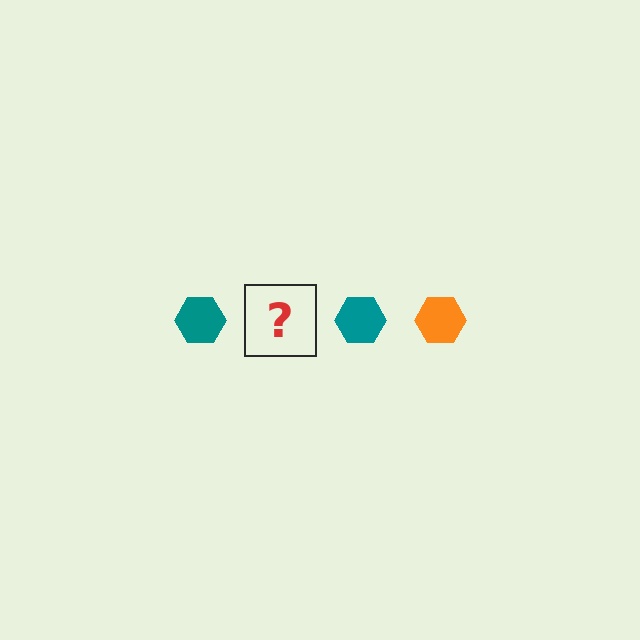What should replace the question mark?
The question mark should be replaced with an orange hexagon.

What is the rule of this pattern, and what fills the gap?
The rule is that the pattern cycles through teal, orange hexagons. The gap should be filled with an orange hexagon.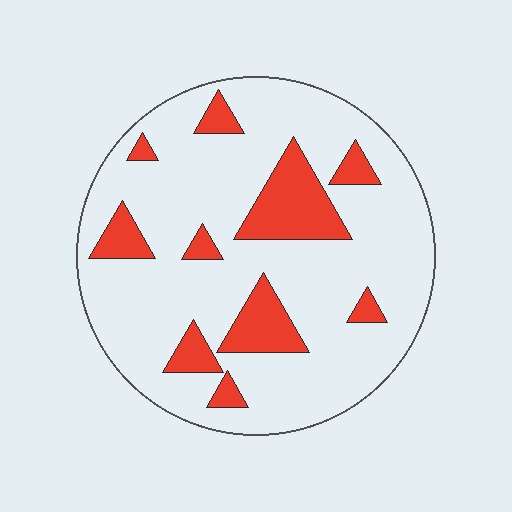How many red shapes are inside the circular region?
10.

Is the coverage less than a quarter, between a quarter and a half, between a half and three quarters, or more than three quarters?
Less than a quarter.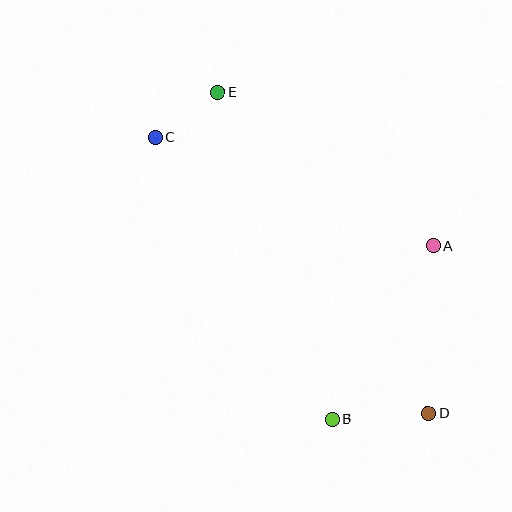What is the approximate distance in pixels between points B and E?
The distance between B and E is approximately 346 pixels.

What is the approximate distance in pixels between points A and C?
The distance between A and C is approximately 298 pixels.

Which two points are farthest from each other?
Points C and D are farthest from each other.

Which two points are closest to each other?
Points C and E are closest to each other.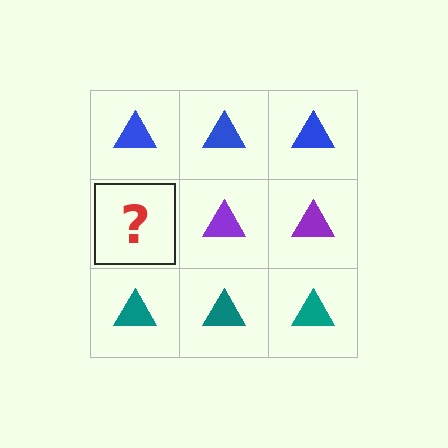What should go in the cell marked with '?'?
The missing cell should contain a purple triangle.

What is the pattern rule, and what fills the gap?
The rule is that each row has a consistent color. The gap should be filled with a purple triangle.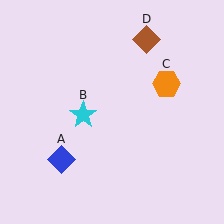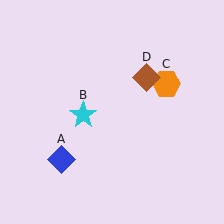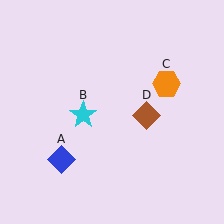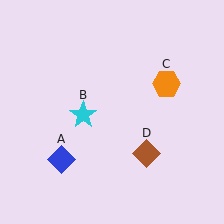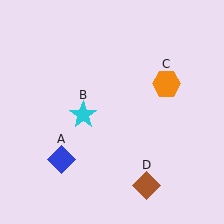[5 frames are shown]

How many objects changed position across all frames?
1 object changed position: brown diamond (object D).